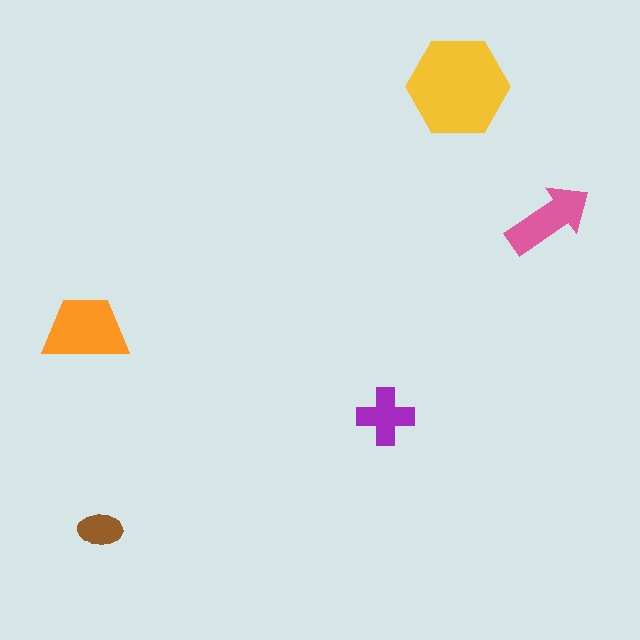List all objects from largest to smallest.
The yellow hexagon, the orange trapezoid, the pink arrow, the purple cross, the brown ellipse.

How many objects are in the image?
There are 5 objects in the image.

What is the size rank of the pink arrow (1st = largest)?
3rd.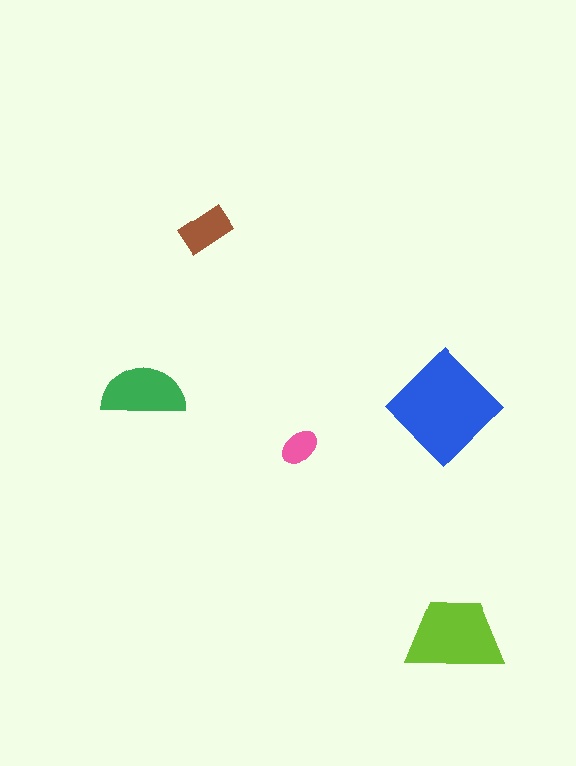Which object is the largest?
The blue diamond.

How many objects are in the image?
There are 5 objects in the image.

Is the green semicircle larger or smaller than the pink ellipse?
Larger.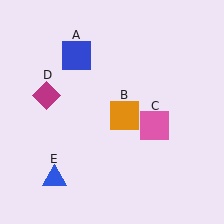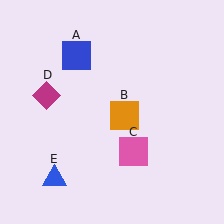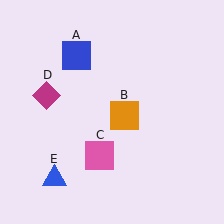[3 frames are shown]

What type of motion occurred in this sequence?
The pink square (object C) rotated clockwise around the center of the scene.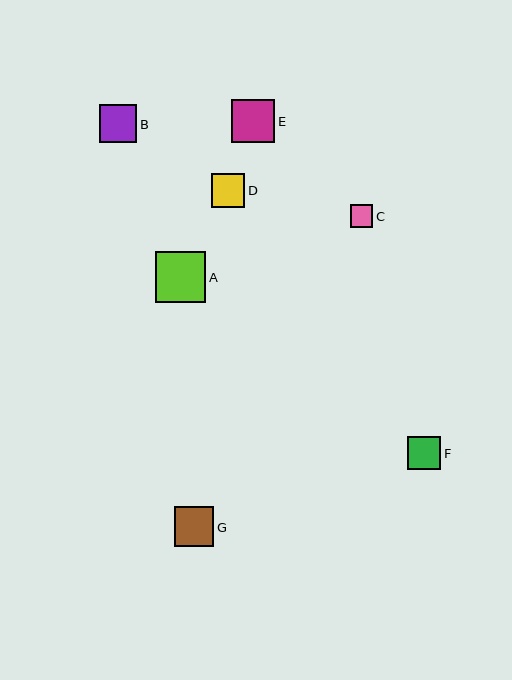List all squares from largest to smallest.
From largest to smallest: A, E, G, B, D, F, C.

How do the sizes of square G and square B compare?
Square G and square B are approximately the same size.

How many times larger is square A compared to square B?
Square A is approximately 1.3 times the size of square B.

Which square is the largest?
Square A is the largest with a size of approximately 51 pixels.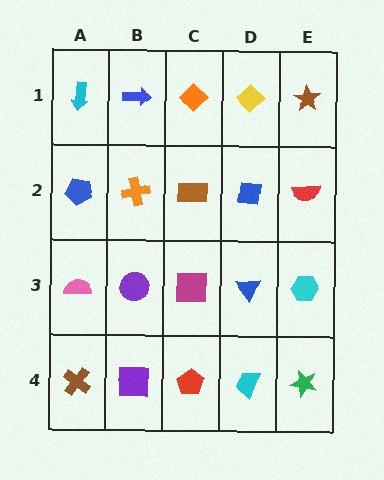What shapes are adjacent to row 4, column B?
A purple circle (row 3, column B), a brown cross (row 4, column A), a red pentagon (row 4, column C).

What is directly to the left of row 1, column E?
A yellow diamond.